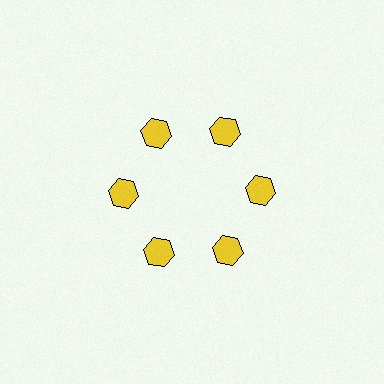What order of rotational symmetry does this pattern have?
This pattern has 6-fold rotational symmetry.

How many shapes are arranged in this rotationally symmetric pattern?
There are 6 shapes, arranged in 6 groups of 1.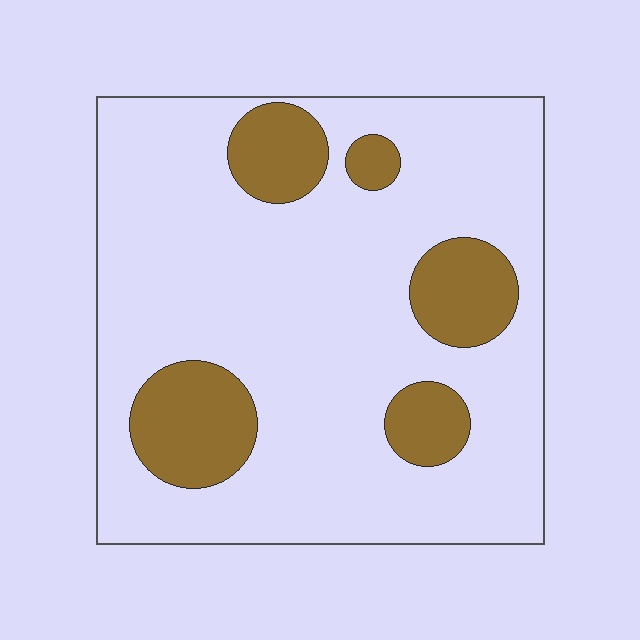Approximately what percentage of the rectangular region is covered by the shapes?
Approximately 20%.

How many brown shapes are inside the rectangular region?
5.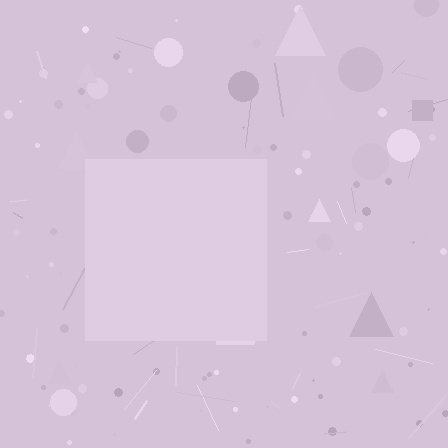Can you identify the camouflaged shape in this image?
The camouflaged shape is a square.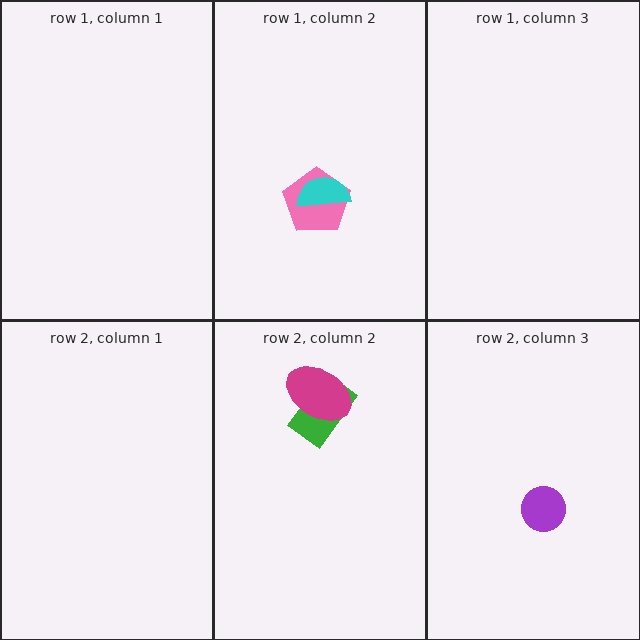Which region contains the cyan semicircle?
The row 1, column 2 region.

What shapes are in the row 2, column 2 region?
The green rectangle, the magenta ellipse.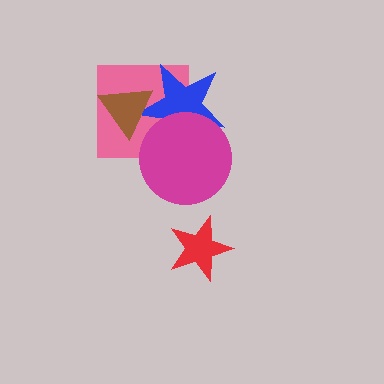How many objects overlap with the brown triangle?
2 objects overlap with the brown triangle.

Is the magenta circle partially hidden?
No, no other shape covers it.